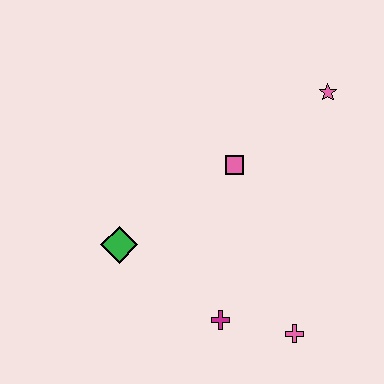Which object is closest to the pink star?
The pink square is closest to the pink star.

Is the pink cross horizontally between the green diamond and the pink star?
Yes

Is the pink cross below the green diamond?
Yes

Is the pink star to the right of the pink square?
Yes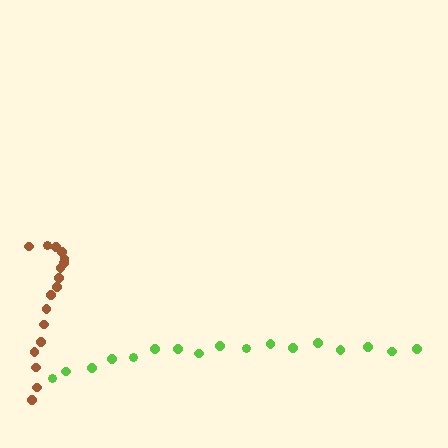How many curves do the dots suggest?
There are 2 distinct paths.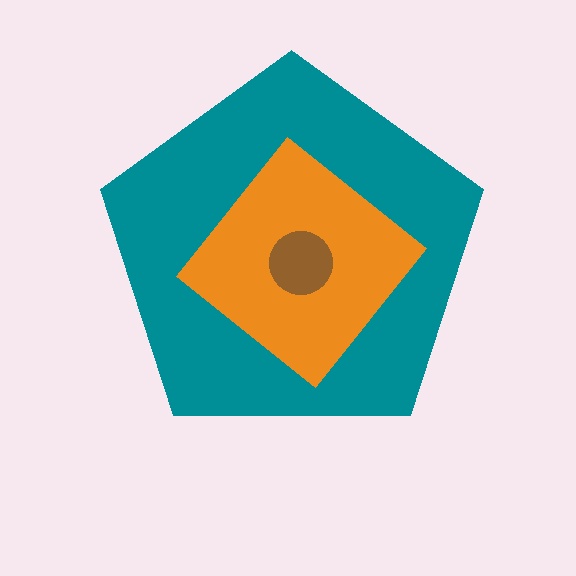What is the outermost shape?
The teal pentagon.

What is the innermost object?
The brown circle.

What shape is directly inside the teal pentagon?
The orange diamond.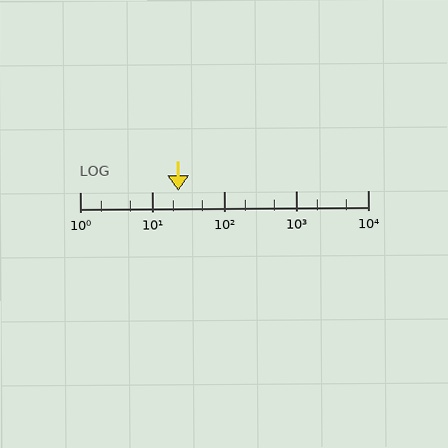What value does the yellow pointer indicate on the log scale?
The pointer indicates approximately 23.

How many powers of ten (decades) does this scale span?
The scale spans 4 decades, from 1 to 10000.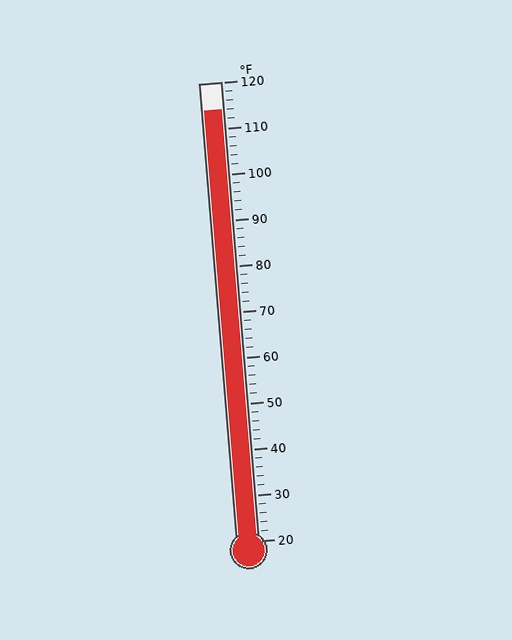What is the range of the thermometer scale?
The thermometer scale ranges from 20°F to 120°F.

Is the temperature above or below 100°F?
The temperature is above 100°F.